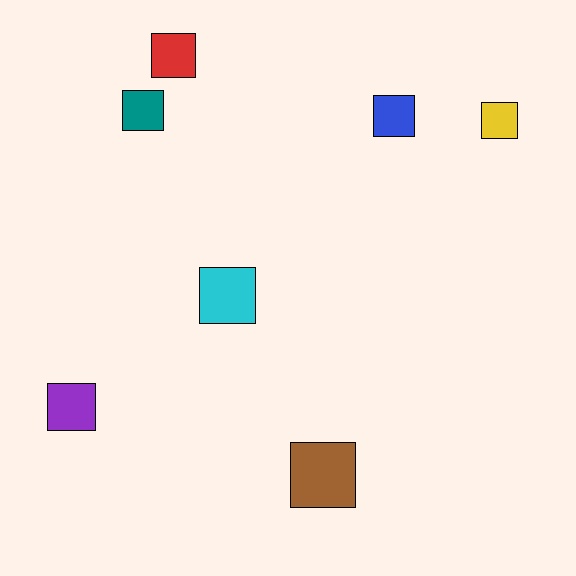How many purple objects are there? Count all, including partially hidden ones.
There is 1 purple object.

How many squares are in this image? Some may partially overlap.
There are 7 squares.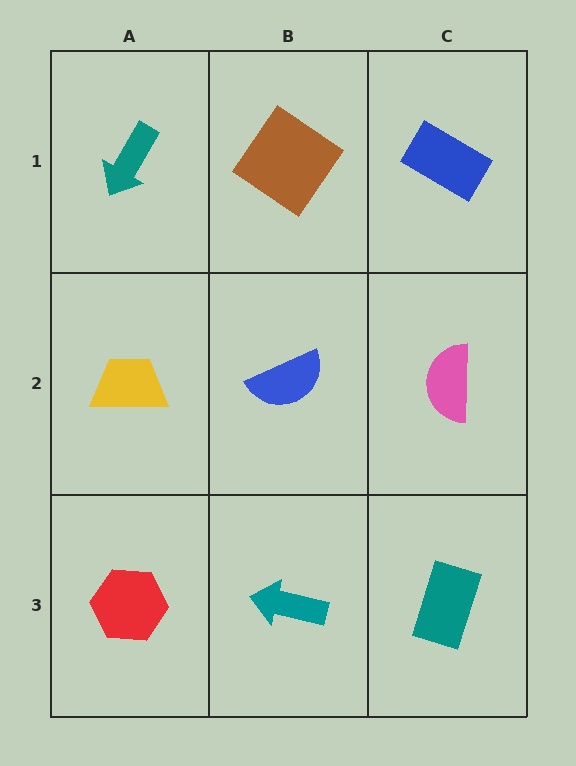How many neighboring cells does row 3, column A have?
2.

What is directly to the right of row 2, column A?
A blue semicircle.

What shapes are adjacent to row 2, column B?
A brown diamond (row 1, column B), a teal arrow (row 3, column B), a yellow trapezoid (row 2, column A), a pink semicircle (row 2, column C).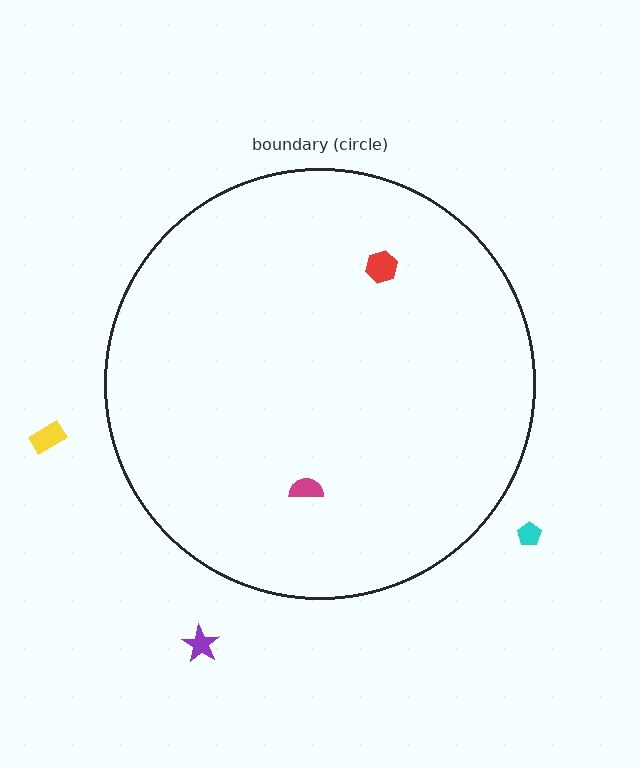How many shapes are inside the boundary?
2 inside, 3 outside.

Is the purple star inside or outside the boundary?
Outside.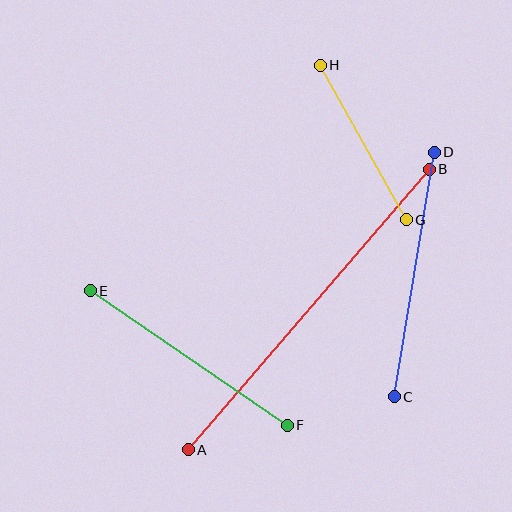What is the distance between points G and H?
The distance is approximately 177 pixels.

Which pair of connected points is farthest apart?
Points A and B are farthest apart.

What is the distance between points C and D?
The distance is approximately 248 pixels.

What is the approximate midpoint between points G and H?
The midpoint is at approximately (363, 143) pixels.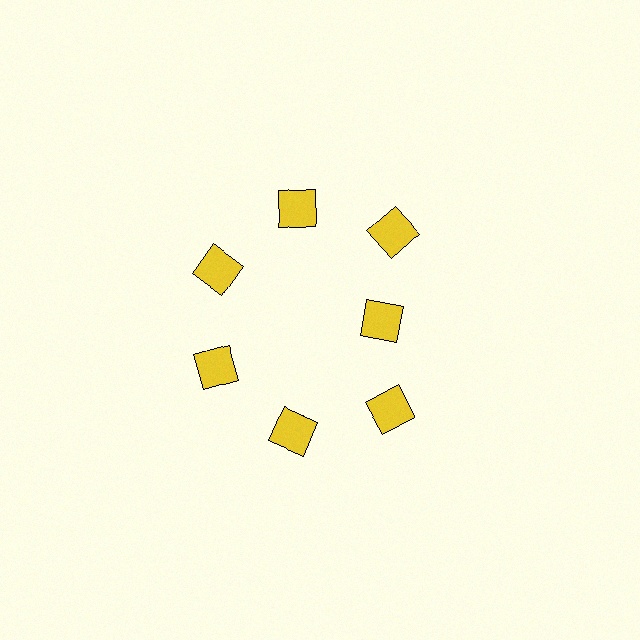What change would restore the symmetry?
The symmetry would be restored by moving it outward, back onto the ring so that all 7 squares sit at equal angles and equal distance from the center.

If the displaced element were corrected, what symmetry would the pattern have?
It would have 7-fold rotational symmetry — the pattern would map onto itself every 51 degrees.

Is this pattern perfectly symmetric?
No. The 7 yellow squares are arranged in a ring, but one element near the 3 o'clock position is pulled inward toward the center, breaking the 7-fold rotational symmetry.